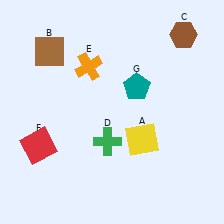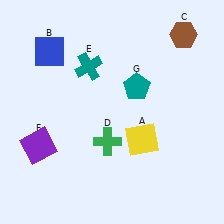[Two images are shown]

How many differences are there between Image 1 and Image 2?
There are 3 differences between the two images.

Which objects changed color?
B changed from brown to blue. E changed from orange to teal. F changed from red to purple.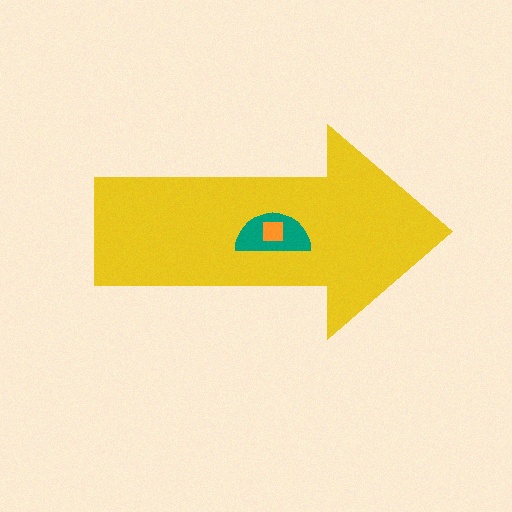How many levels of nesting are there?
3.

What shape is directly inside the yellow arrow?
The teal semicircle.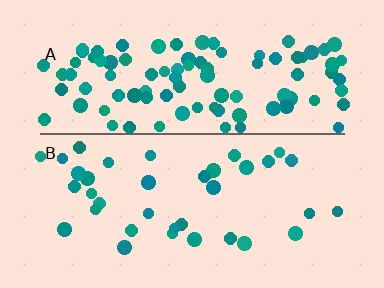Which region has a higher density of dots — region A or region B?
A (the top).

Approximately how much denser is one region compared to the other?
Approximately 2.7× — region A over region B.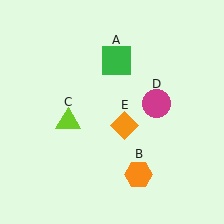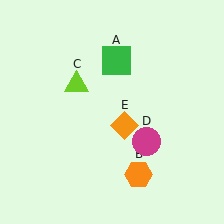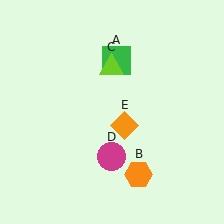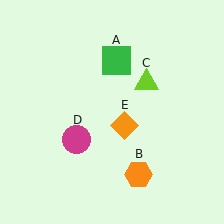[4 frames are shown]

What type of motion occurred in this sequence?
The lime triangle (object C), magenta circle (object D) rotated clockwise around the center of the scene.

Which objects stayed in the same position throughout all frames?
Green square (object A) and orange hexagon (object B) and orange diamond (object E) remained stationary.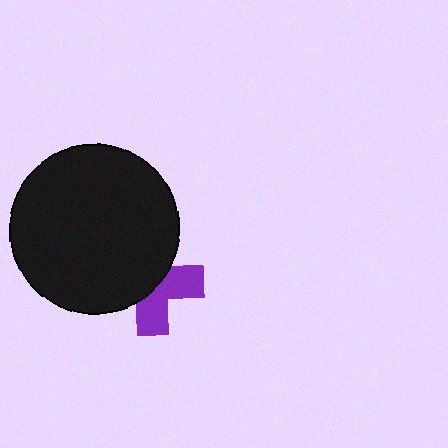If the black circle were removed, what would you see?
You would see the complete purple cross.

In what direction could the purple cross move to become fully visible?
The purple cross could move toward the lower-right. That would shift it out from behind the black circle entirely.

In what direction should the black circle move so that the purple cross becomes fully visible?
The black circle should move toward the upper-left. That is the shortest direction to clear the overlap and leave the purple cross fully visible.